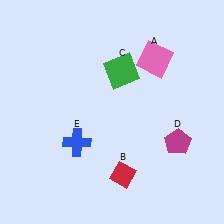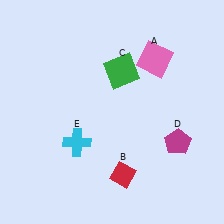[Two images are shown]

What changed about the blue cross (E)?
In Image 1, E is blue. In Image 2, it changed to cyan.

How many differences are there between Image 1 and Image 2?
There is 1 difference between the two images.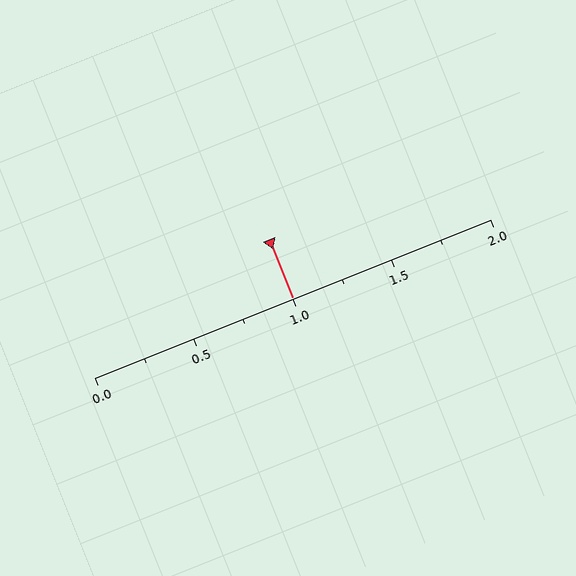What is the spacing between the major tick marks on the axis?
The major ticks are spaced 0.5 apart.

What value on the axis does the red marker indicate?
The marker indicates approximately 1.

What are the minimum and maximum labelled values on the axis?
The axis runs from 0.0 to 2.0.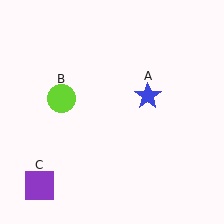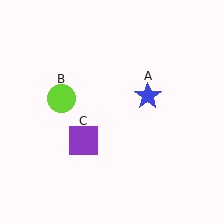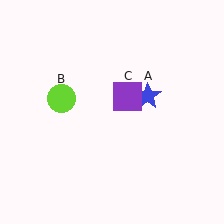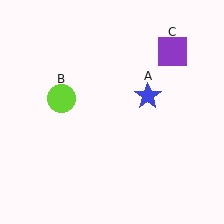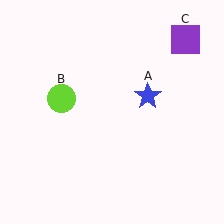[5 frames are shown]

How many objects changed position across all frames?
1 object changed position: purple square (object C).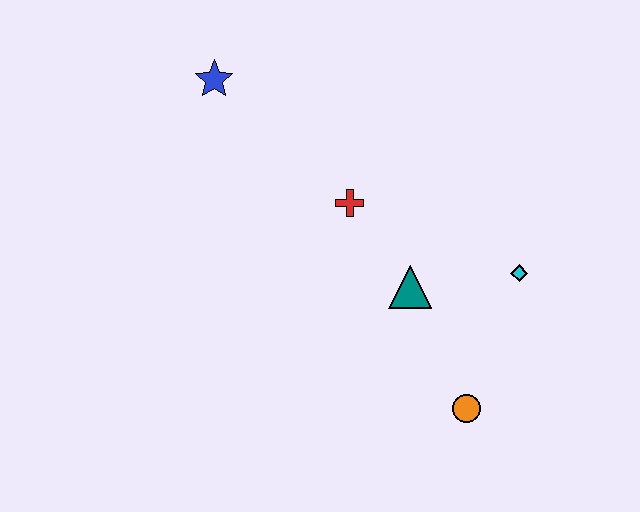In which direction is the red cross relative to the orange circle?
The red cross is above the orange circle.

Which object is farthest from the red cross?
The orange circle is farthest from the red cross.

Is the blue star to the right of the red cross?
No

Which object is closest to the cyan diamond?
The teal triangle is closest to the cyan diamond.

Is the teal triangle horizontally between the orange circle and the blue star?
Yes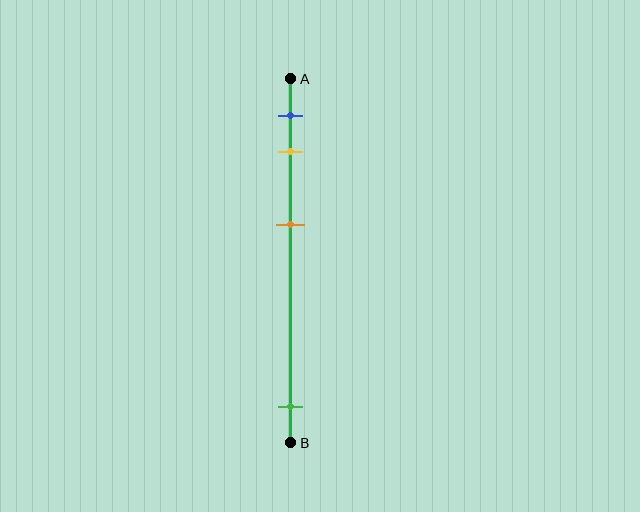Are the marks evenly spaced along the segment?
No, the marks are not evenly spaced.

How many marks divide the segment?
There are 4 marks dividing the segment.